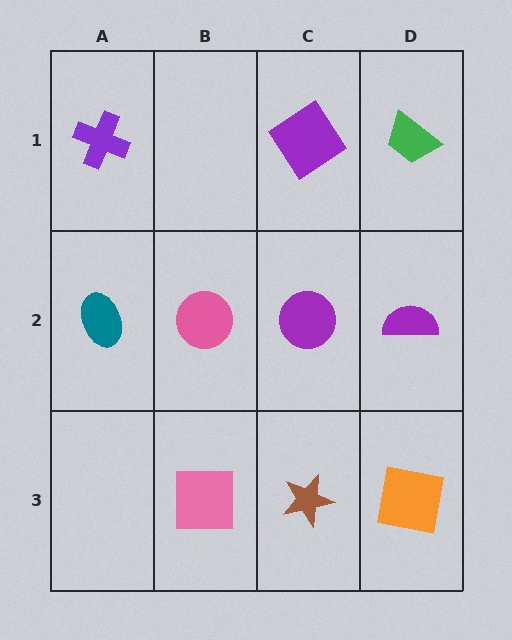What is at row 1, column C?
A purple diamond.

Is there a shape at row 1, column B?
No, that cell is empty.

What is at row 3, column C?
A brown star.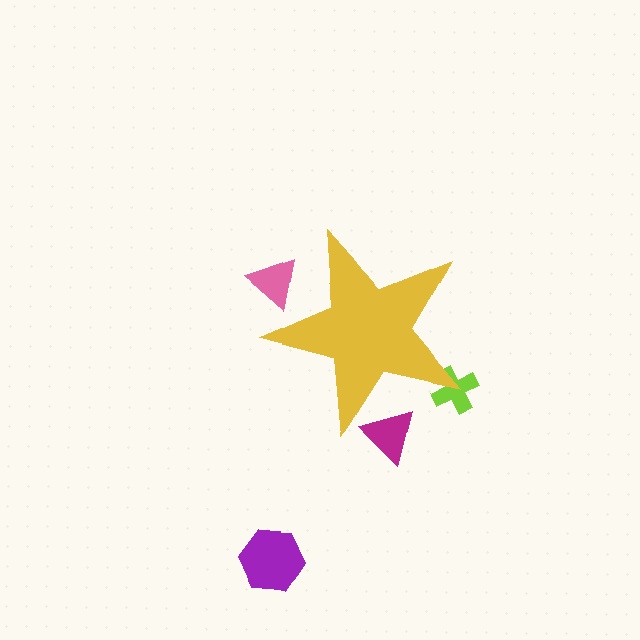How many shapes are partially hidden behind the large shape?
3 shapes are partially hidden.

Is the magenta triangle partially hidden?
Yes, the magenta triangle is partially hidden behind the yellow star.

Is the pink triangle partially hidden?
Yes, the pink triangle is partially hidden behind the yellow star.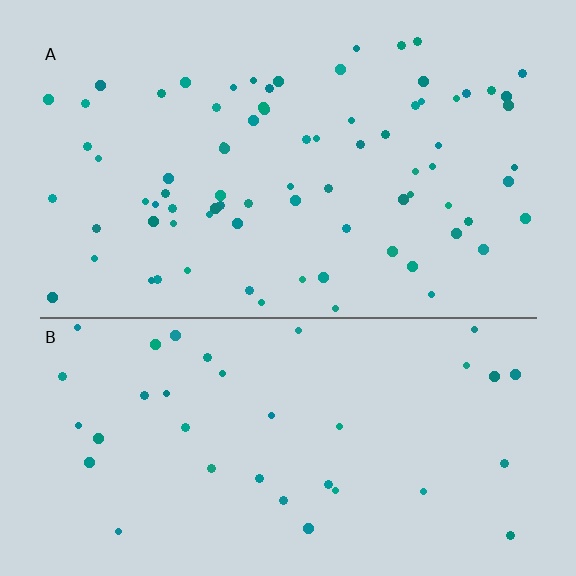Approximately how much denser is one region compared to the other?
Approximately 2.1× — region A over region B.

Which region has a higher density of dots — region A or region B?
A (the top).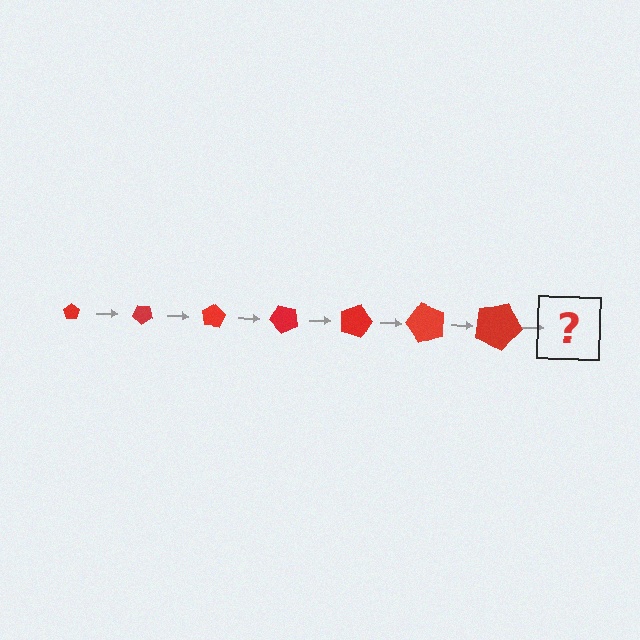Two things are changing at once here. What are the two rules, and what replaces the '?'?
The two rules are that the pentagon grows larger each step and it rotates 40 degrees each step. The '?' should be a pentagon, larger than the previous one and rotated 280 degrees from the start.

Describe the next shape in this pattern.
It should be a pentagon, larger than the previous one and rotated 280 degrees from the start.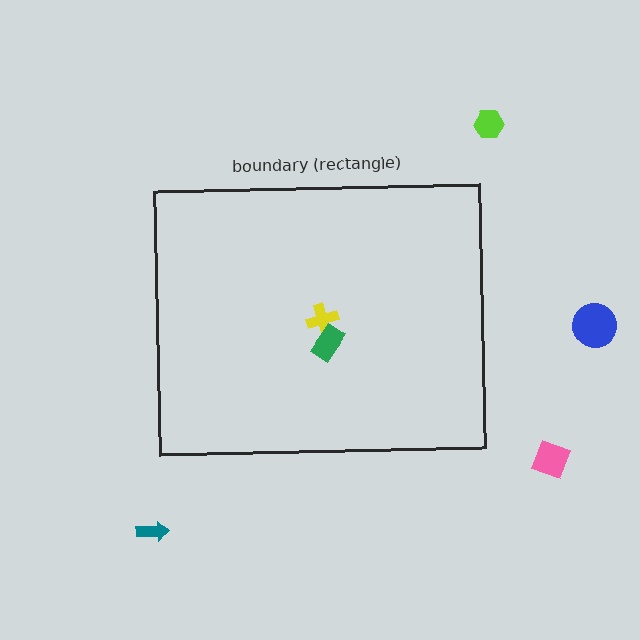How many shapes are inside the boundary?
2 inside, 4 outside.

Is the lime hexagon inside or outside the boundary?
Outside.